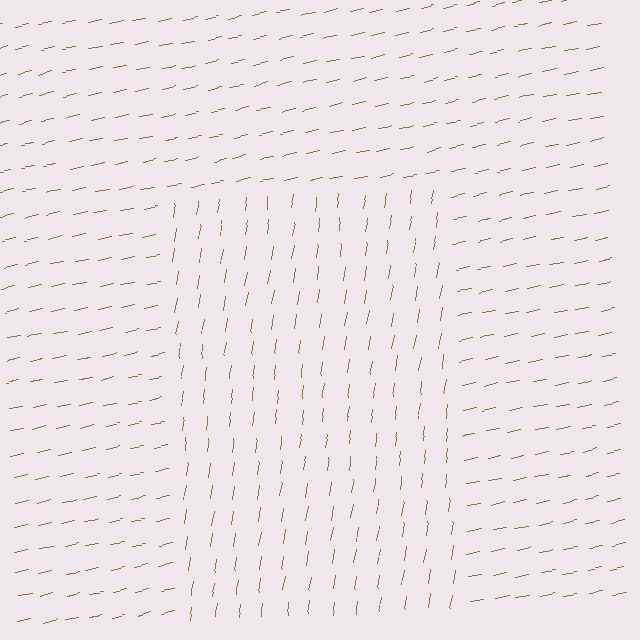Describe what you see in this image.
The image is filled with small brown line segments. A rectangle region in the image has lines oriented differently from the surrounding lines, creating a visible texture boundary.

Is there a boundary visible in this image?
Yes, there is a texture boundary formed by a change in line orientation.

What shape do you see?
I see a rectangle.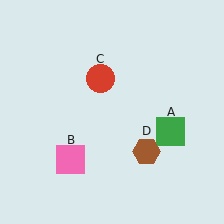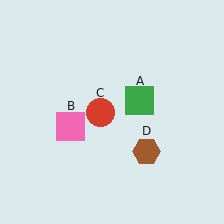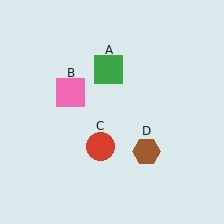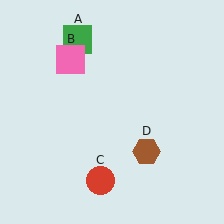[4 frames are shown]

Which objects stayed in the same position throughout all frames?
Brown hexagon (object D) remained stationary.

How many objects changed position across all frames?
3 objects changed position: green square (object A), pink square (object B), red circle (object C).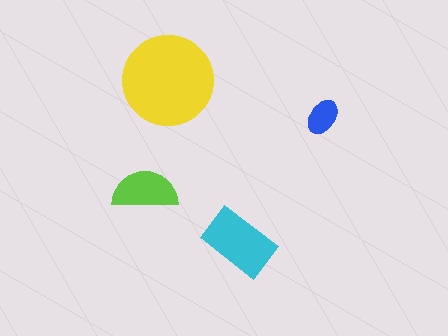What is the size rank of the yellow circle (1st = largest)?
1st.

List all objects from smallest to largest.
The blue ellipse, the lime semicircle, the cyan rectangle, the yellow circle.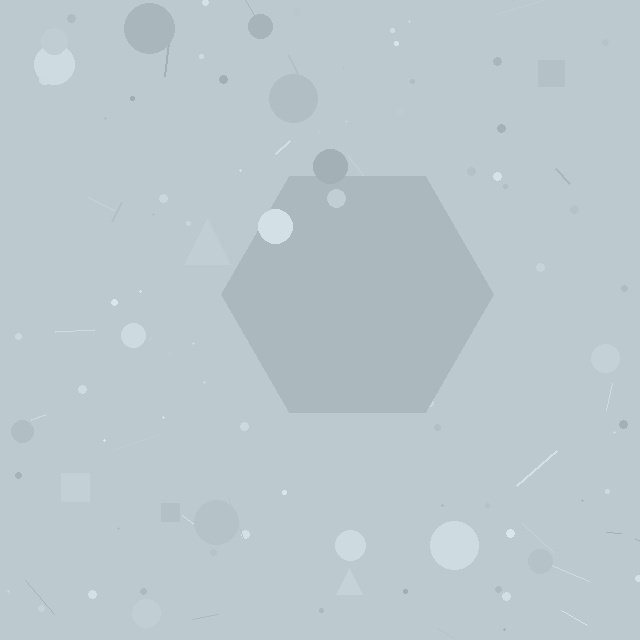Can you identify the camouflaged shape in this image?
The camouflaged shape is a hexagon.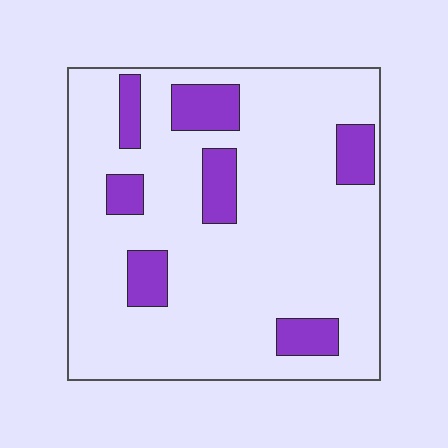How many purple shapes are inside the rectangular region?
7.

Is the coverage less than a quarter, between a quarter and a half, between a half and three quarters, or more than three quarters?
Less than a quarter.